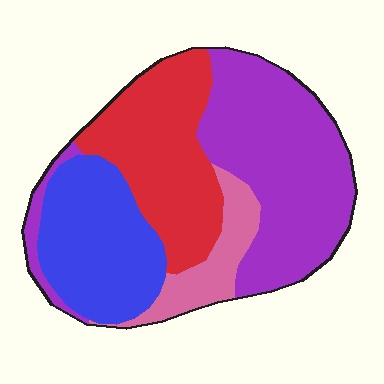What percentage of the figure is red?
Red takes up about one quarter (1/4) of the figure.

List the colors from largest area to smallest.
From largest to smallest: purple, red, blue, pink.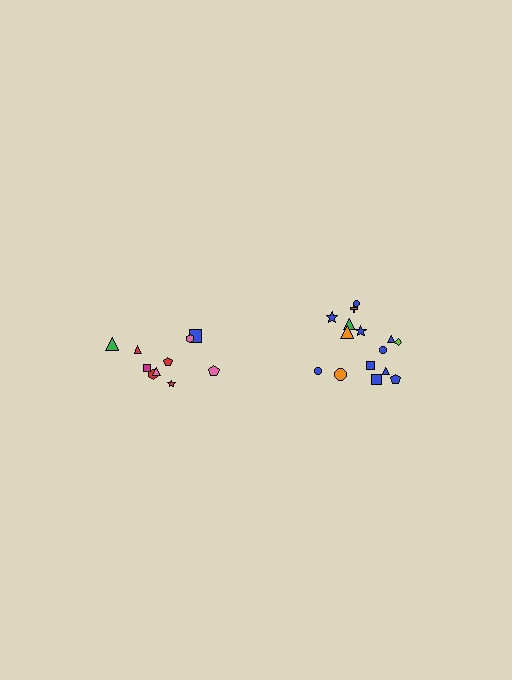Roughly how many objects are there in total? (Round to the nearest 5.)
Roughly 25 objects in total.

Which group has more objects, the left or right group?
The right group.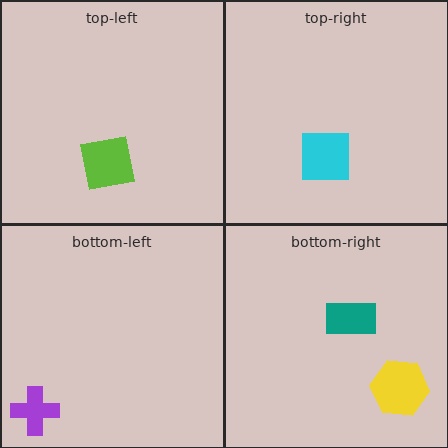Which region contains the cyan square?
The top-right region.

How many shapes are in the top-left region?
1.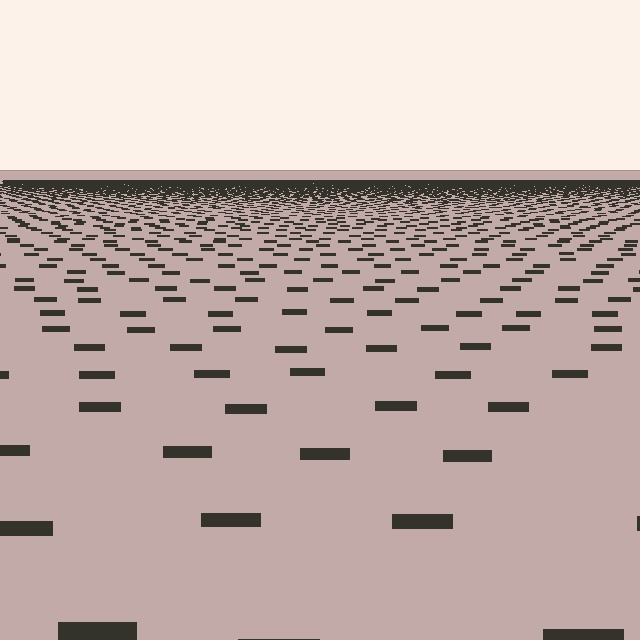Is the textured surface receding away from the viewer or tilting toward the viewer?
The surface is receding away from the viewer. Texture elements get smaller and denser toward the top.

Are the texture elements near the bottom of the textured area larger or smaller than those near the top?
Larger. Near the bottom, elements are closer to the viewer and appear at a bigger on-screen size.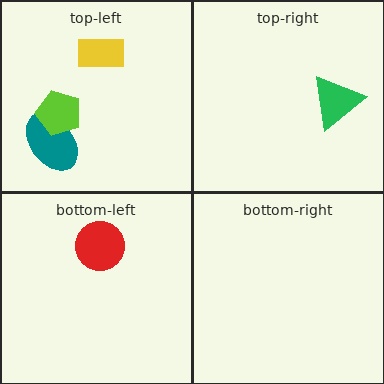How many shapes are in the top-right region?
1.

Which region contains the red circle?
The bottom-left region.